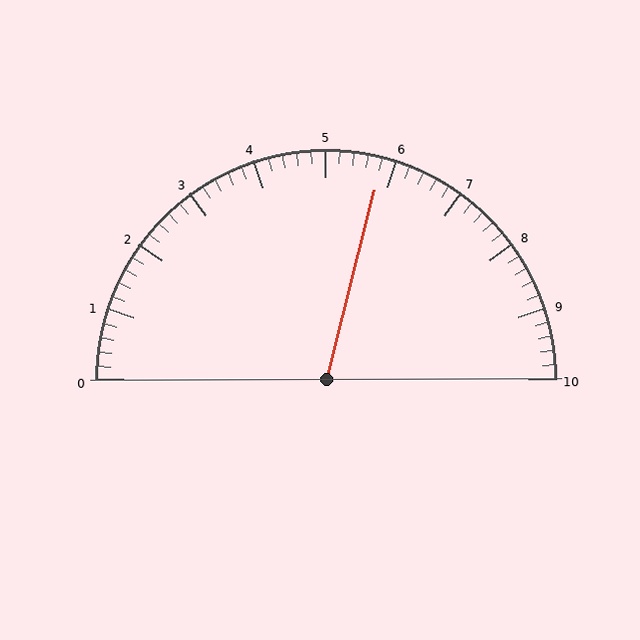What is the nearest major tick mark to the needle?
The nearest major tick mark is 6.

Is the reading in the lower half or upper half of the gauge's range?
The reading is in the upper half of the range (0 to 10).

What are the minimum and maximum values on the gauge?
The gauge ranges from 0 to 10.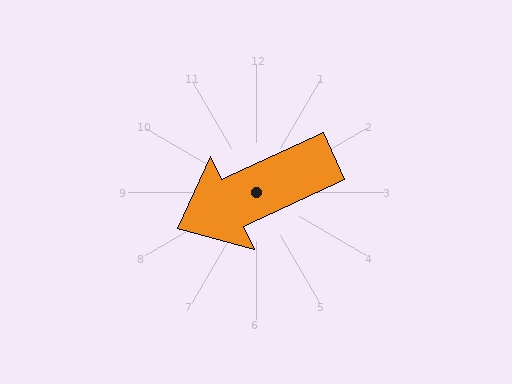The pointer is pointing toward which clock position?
Roughly 8 o'clock.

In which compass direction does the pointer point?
Southwest.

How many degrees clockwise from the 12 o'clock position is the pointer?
Approximately 245 degrees.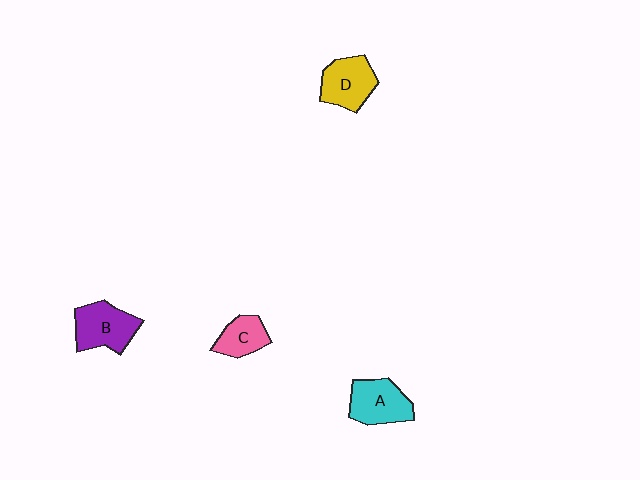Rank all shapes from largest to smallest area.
From largest to smallest: B (purple), A (cyan), D (yellow), C (pink).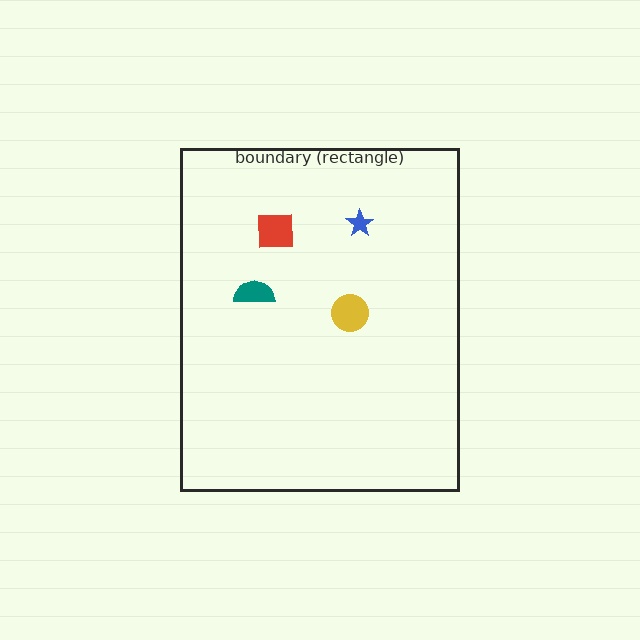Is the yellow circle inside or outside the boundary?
Inside.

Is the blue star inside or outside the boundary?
Inside.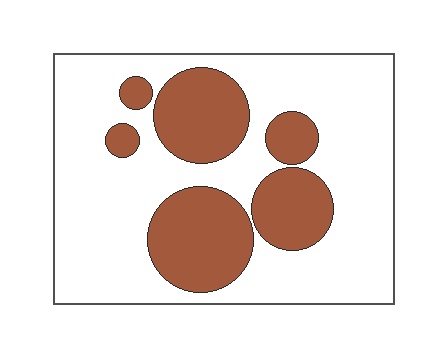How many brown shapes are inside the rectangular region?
6.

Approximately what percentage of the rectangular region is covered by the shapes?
Approximately 30%.